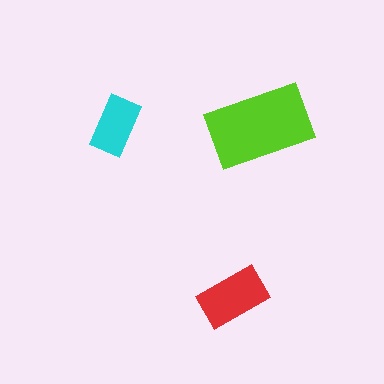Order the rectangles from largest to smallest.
the lime one, the red one, the cyan one.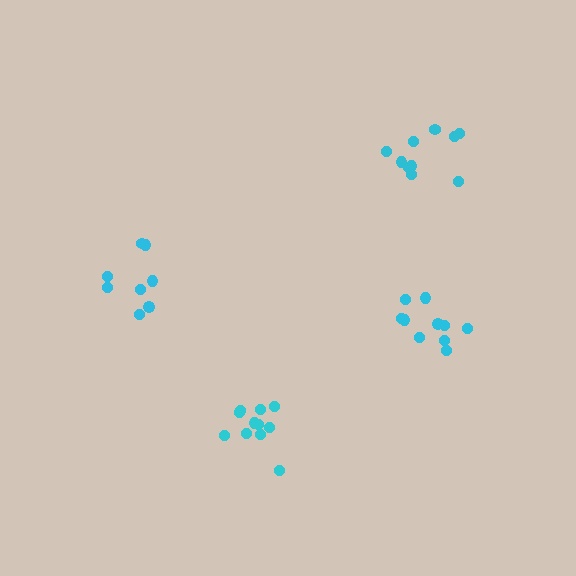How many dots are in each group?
Group 1: 8 dots, Group 2: 11 dots, Group 3: 10 dots, Group 4: 10 dots (39 total).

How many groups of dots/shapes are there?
There are 4 groups.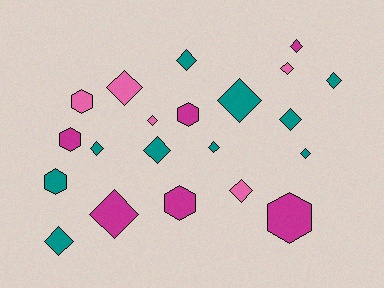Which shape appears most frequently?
Diamond, with 15 objects.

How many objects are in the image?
There are 21 objects.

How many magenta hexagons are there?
There are 4 magenta hexagons.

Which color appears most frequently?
Teal, with 10 objects.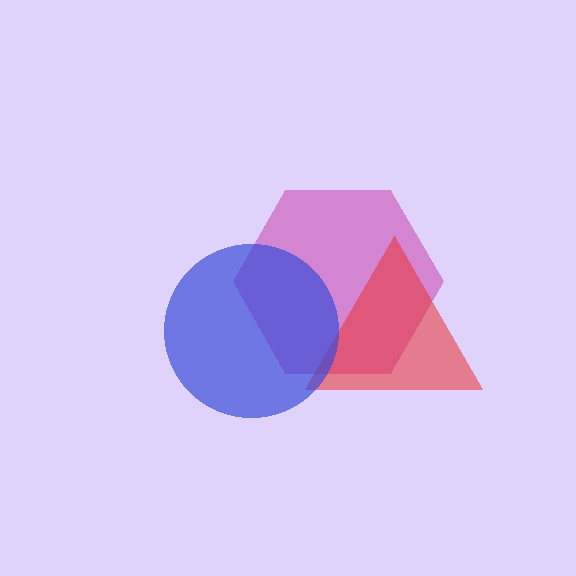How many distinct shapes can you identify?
There are 3 distinct shapes: a magenta hexagon, a red triangle, a blue circle.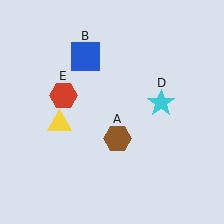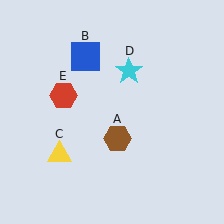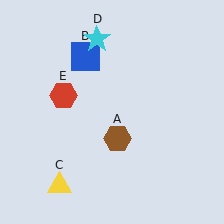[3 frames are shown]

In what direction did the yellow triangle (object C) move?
The yellow triangle (object C) moved down.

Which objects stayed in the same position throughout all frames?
Brown hexagon (object A) and blue square (object B) and red hexagon (object E) remained stationary.